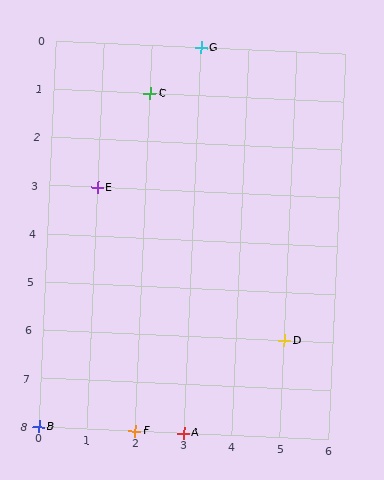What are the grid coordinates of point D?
Point D is at grid coordinates (5, 6).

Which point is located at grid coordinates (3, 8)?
Point A is at (3, 8).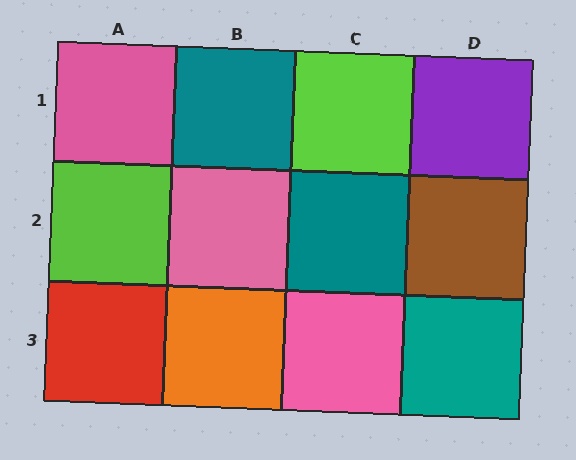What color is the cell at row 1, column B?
Teal.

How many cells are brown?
1 cell is brown.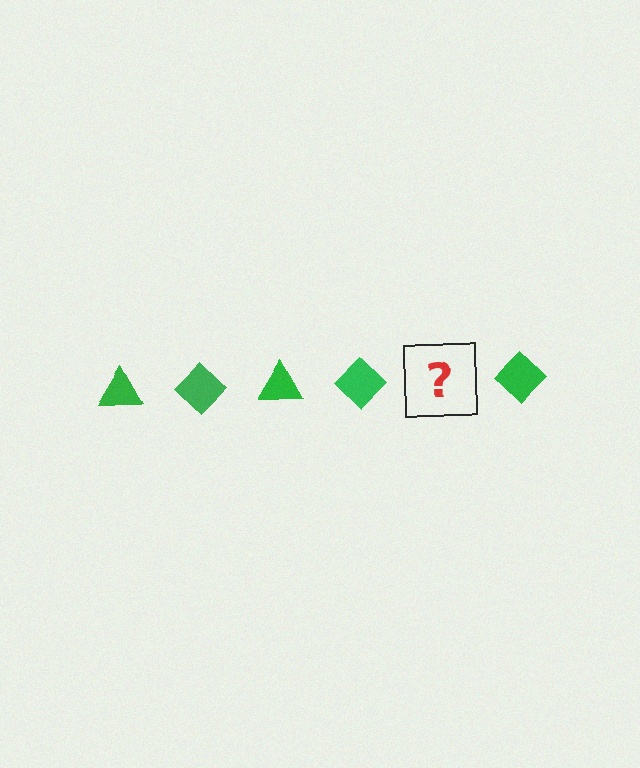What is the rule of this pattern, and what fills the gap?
The rule is that the pattern cycles through triangle, diamond shapes in green. The gap should be filled with a green triangle.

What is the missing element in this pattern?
The missing element is a green triangle.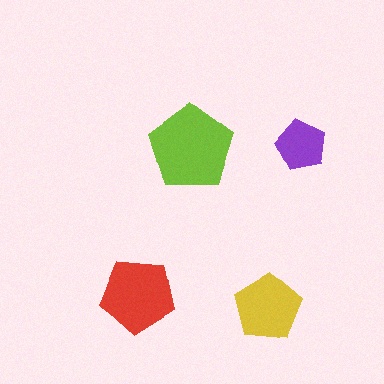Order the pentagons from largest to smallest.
the lime one, the red one, the yellow one, the purple one.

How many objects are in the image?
There are 4 objects in the image.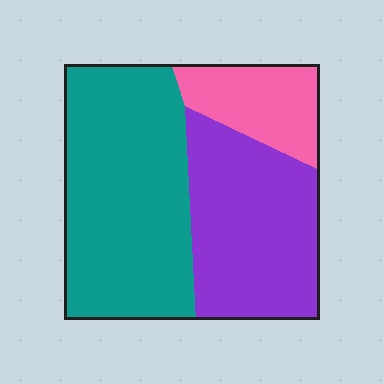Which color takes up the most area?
Teal, at roughly 50%.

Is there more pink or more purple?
Purple.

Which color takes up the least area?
Pink, at roughly 15%.